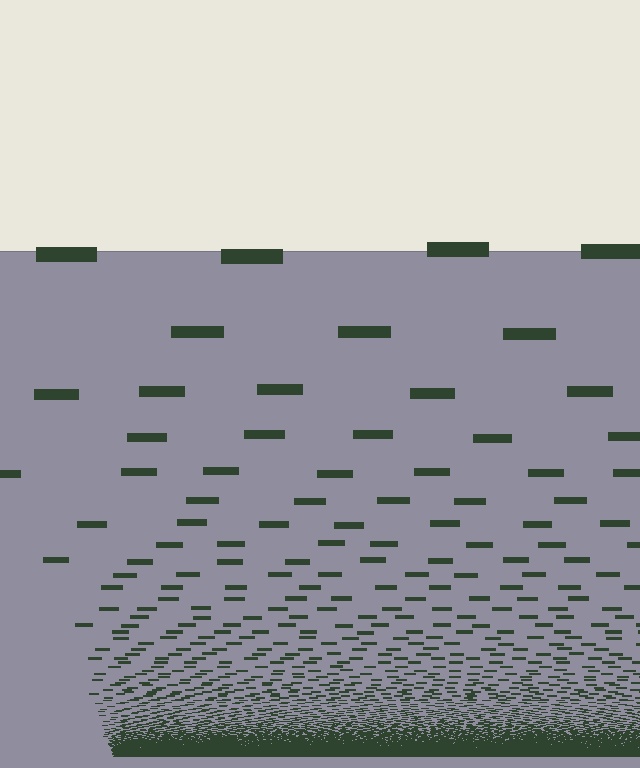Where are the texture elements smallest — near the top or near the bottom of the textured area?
Near the bottom.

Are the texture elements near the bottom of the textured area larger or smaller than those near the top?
Smaller. The gradient is inverted — elements near the bottom are smaller and denser.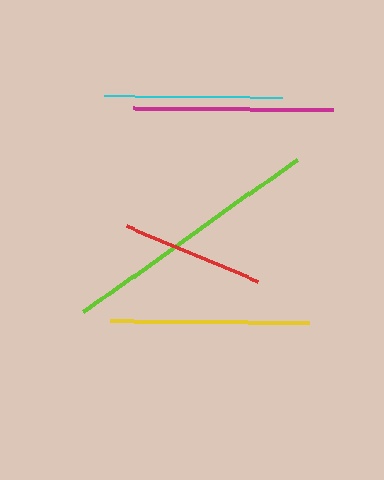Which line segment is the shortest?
The red line is the shortest at approximately 141 pixels.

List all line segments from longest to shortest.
From longest to shortest: lime, magenta, yellow, cyan, red.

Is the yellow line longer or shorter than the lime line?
The lime line is longer than the yellow line.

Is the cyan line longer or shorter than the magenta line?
The magenta line is longer than the cyan line.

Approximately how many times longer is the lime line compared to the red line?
The lime line is approximately 1.9 times the length of the red line.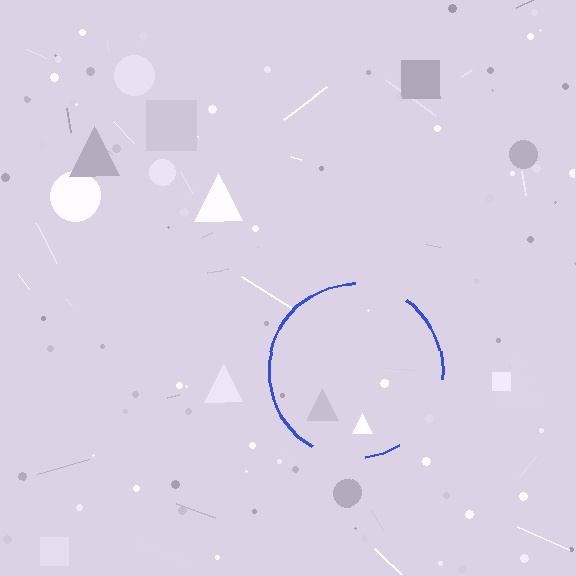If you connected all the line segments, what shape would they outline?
They would outline a circle.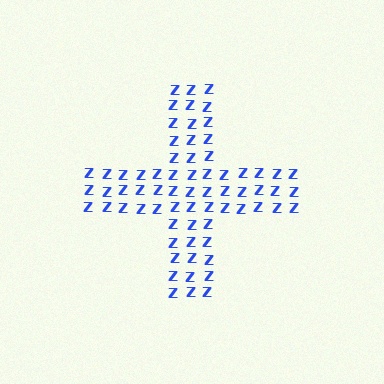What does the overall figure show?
The overall figure shows a cross.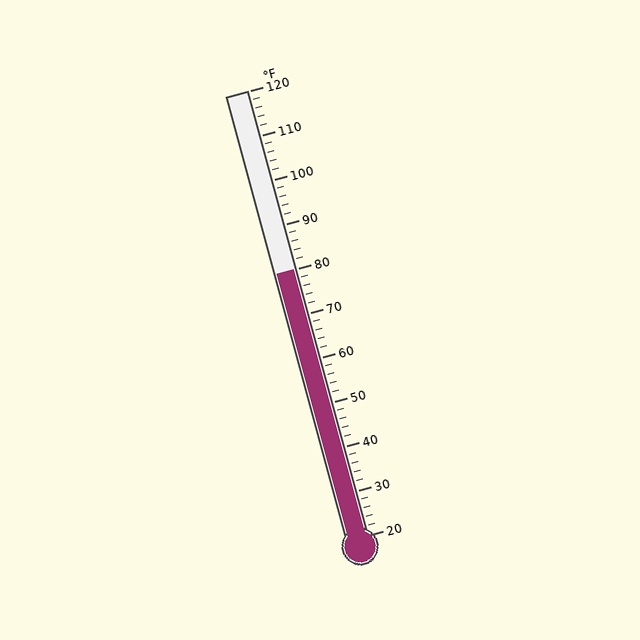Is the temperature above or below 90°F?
The temperature is below 90°F.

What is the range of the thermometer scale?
The thermometer scale ranges from 20°F to 120°F.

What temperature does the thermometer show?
The thermometer shows approximately 80°F.